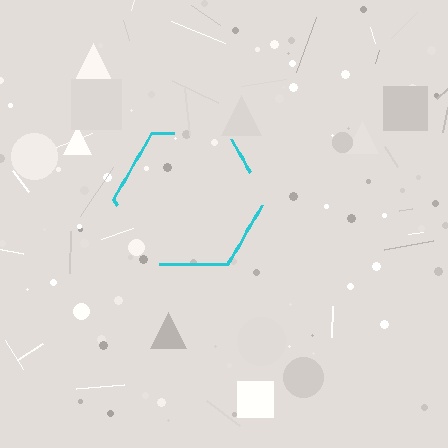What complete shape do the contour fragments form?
The contour fragments form a hexagon.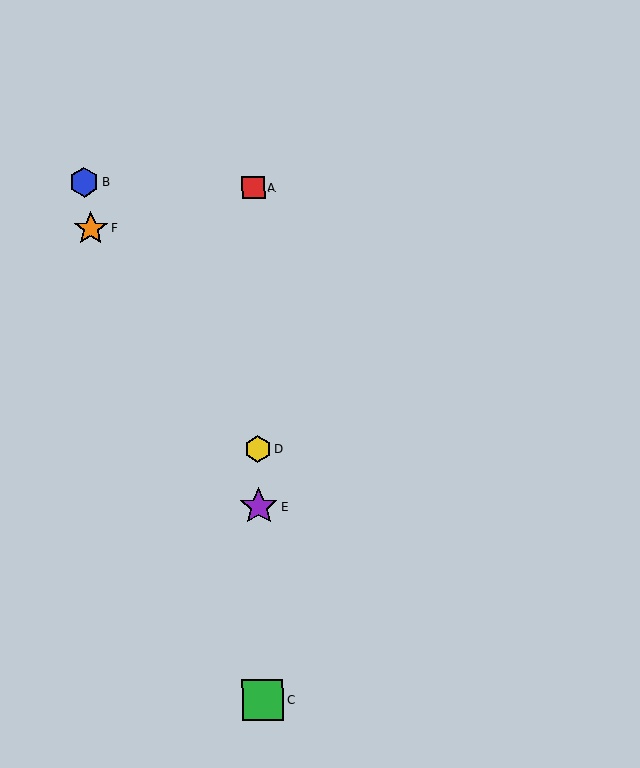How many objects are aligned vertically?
4 objects (A, C, D, E) are aligned vertically.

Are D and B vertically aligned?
No, D is at x≈258 and B is at x≈84.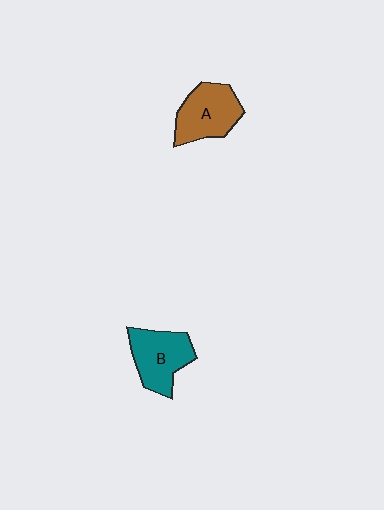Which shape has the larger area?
Shape A (brown).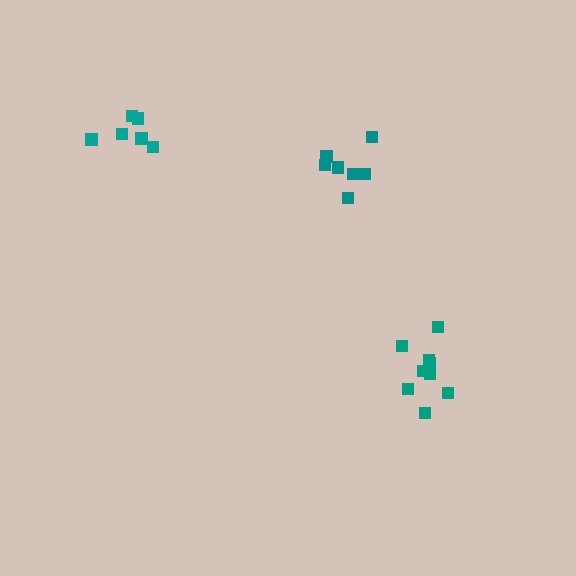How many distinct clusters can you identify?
There are 3 distinct clusters.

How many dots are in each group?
Group 1: 9 dots, Group 2: 6 dots, Group 3: 7 dots (22 total).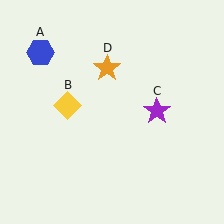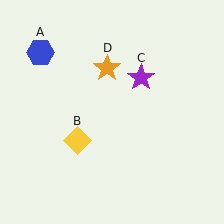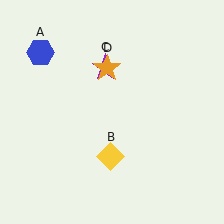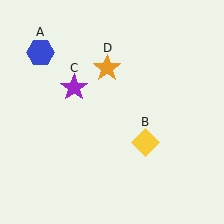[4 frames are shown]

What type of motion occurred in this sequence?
The yellow diamond (object B), purple star (object C) rotated counterclockwise around the center of the scene.